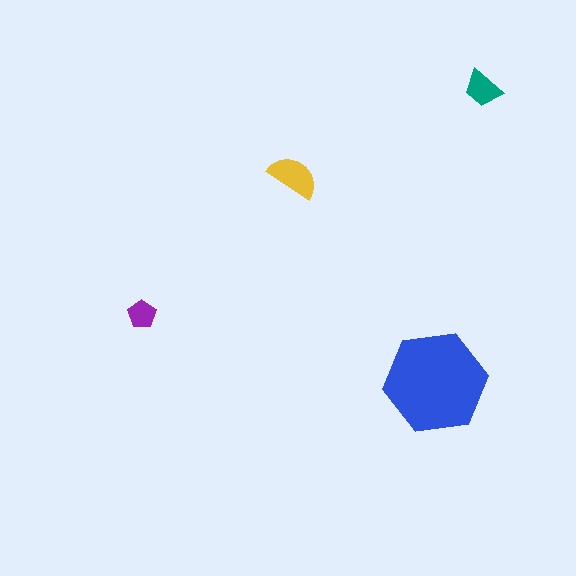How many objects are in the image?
There are 4 objects in the image.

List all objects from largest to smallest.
The blue hexagon, the yellow semicircle, the teal trapezoid, the purple pentagon.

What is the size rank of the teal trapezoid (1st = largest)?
3rd.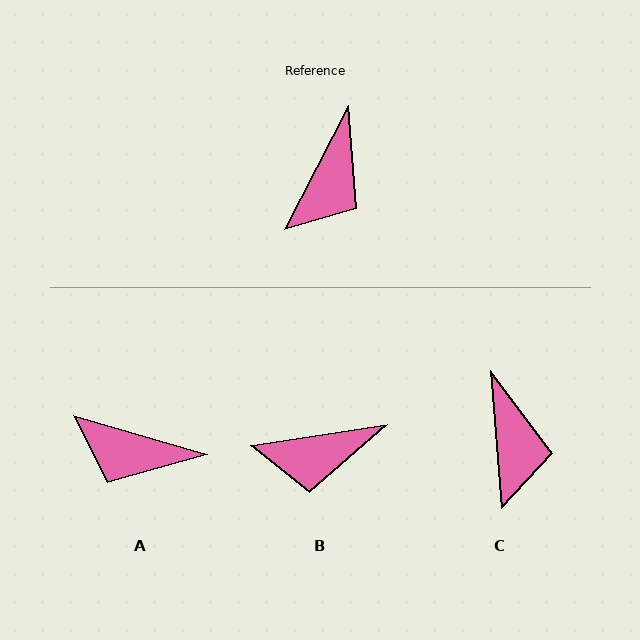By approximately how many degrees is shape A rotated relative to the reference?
Approximately 79 degrees clockwise.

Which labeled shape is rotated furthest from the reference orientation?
A, about 79 degrees away.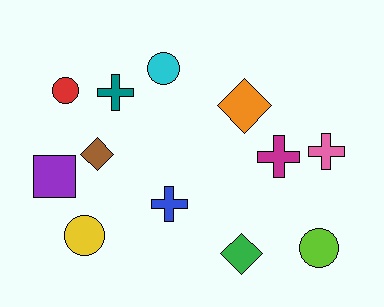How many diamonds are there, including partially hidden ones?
There are 3 diamonds.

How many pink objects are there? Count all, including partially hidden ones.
There is 1 pink object.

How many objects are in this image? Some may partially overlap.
There are 12 objects.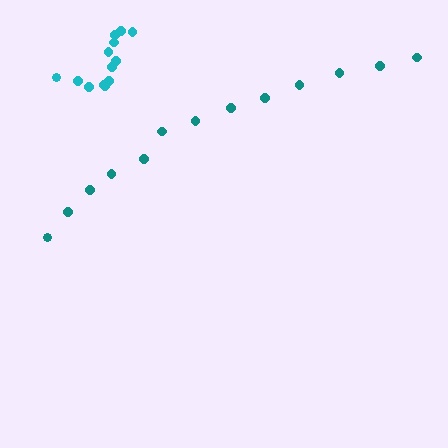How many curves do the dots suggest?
There are 2 distinct paths.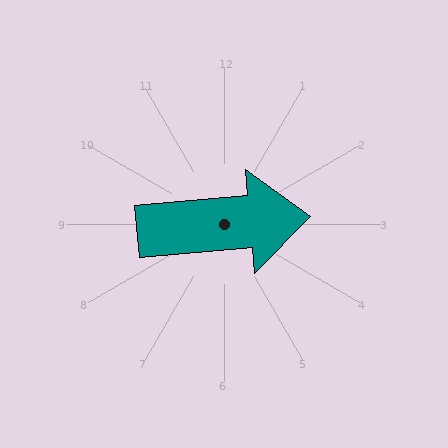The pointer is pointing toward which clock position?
Roughly 3 o'clock.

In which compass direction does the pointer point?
East.